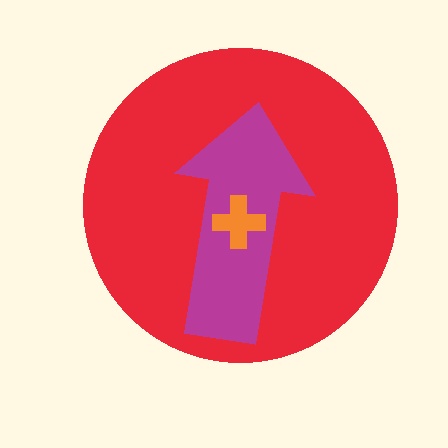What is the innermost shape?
The orange cross.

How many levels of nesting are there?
3.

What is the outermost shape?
The red circle.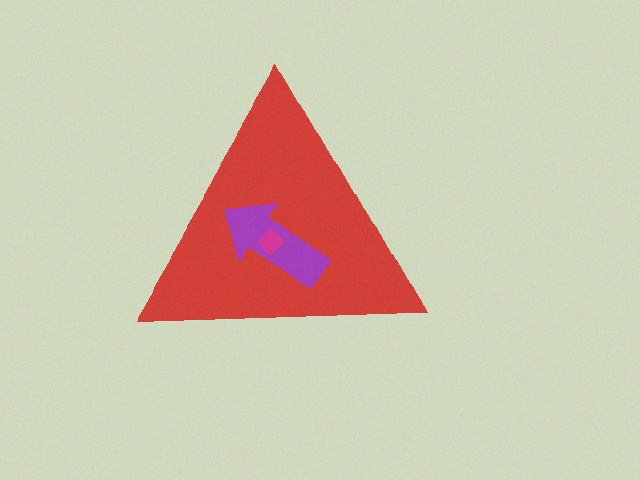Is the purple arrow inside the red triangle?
Yes.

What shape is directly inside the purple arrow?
The magenta diamond.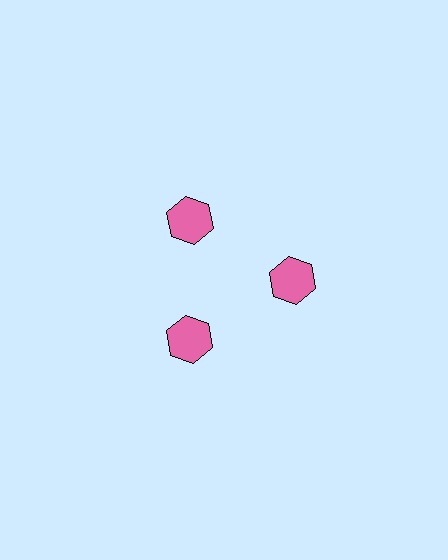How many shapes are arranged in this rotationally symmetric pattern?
There are 3 shapes, arranged in 3 groups of 1.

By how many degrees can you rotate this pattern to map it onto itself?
The pattern maps onto itself every 120 degrees of rotation.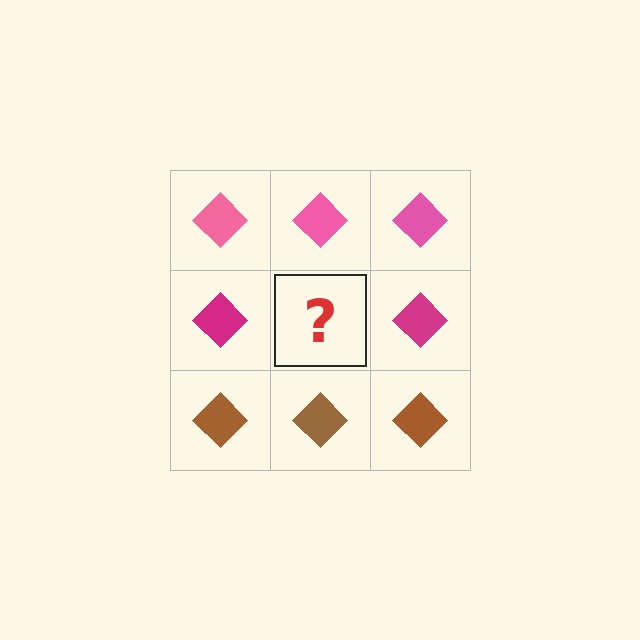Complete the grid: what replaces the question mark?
The question mark should be replaced with a magenta diamond.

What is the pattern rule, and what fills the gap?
The rule is that each row has a consistent color. The gap should be filled with a magenta diamond.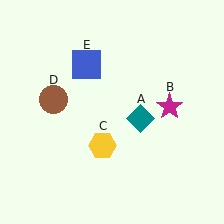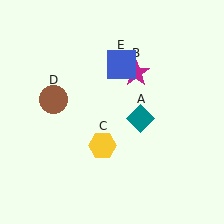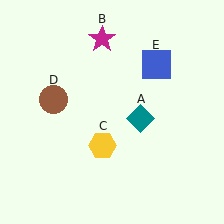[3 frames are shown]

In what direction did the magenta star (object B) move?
The magenta star (object B) moved up and to the left.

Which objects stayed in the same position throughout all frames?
Teal diamond (object A) and yellow hexagon (object C) and brown circle (object D) remained stationary.